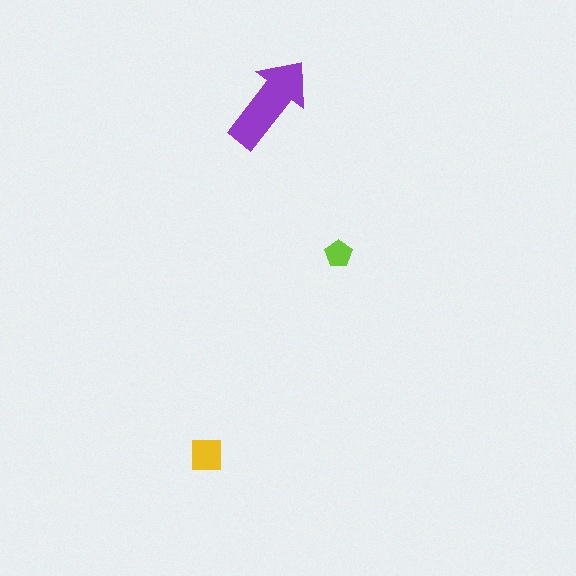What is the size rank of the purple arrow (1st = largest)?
1st.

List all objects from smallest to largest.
The lime pentagon, the yellow square, the purple arrow.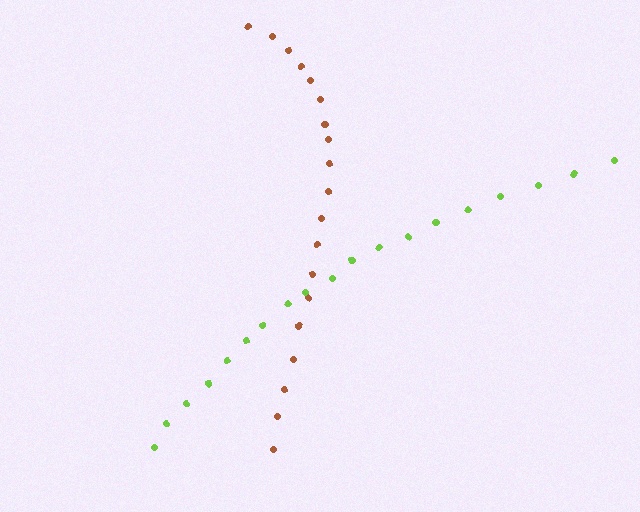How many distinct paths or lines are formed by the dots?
There are 2 distinct paths.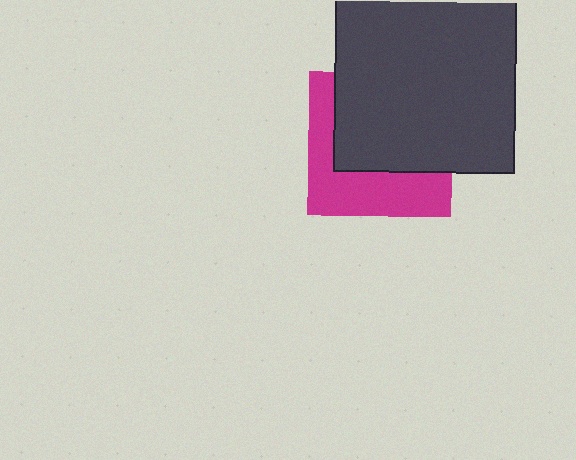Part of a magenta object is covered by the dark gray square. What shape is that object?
It is a square.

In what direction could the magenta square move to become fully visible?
The magenta square could move down. That would shift it out from behind the dark gray square entirely.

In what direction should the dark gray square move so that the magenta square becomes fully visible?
The dark gray square should move up. That is the shortest direction to clear the overlap and leave the magenta square fully visible.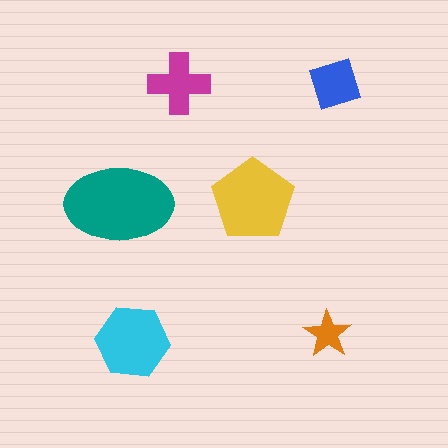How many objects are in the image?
There are 6 objects in the image.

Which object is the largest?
The teal ellipse.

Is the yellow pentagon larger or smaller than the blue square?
Larger.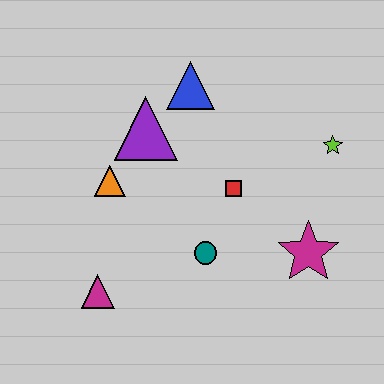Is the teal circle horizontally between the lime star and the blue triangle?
Yes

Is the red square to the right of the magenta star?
No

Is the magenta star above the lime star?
No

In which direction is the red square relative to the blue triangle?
The red square is below the blue triangle.